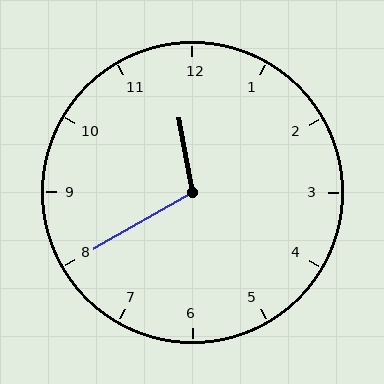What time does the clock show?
11:40.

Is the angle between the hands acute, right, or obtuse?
It is obtuse.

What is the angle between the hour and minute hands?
Approximately 110 degrees.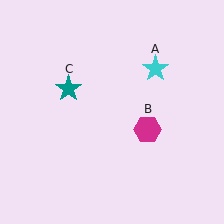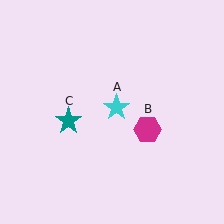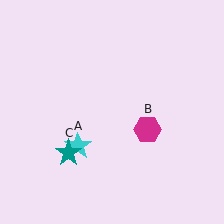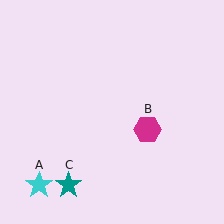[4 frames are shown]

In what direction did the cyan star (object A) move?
The cyan star (object A) moved down and to the left.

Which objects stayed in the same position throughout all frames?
Magenta hexagon (object B) remained stationary.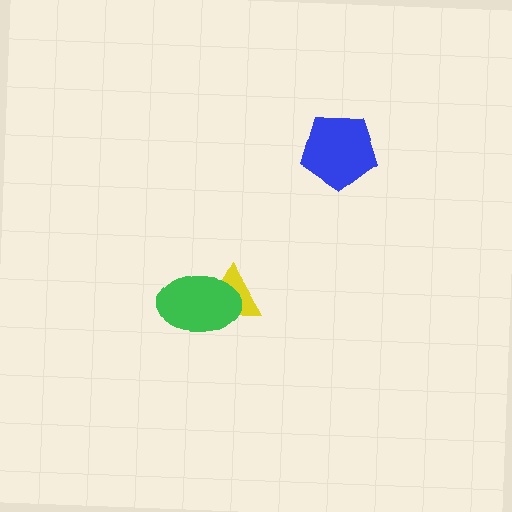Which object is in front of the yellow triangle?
The green ellipse is in front of the yellow triangle.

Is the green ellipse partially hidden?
No, no other shape covers it.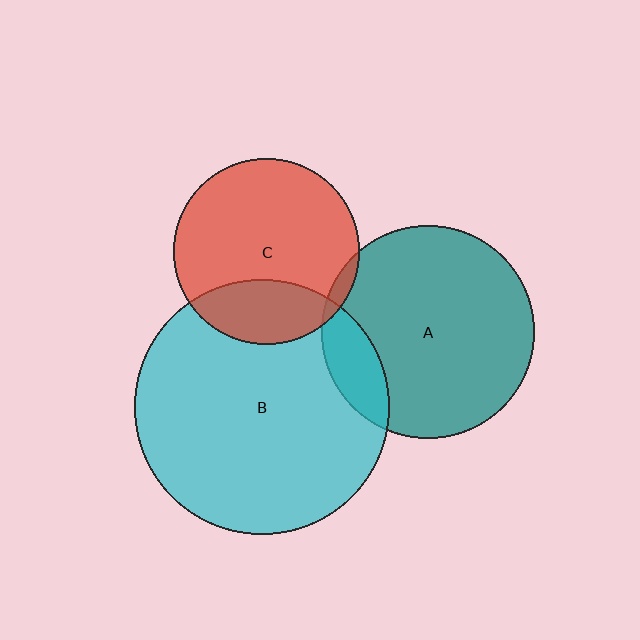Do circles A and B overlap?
Yes.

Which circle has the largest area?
Circle B (cyan).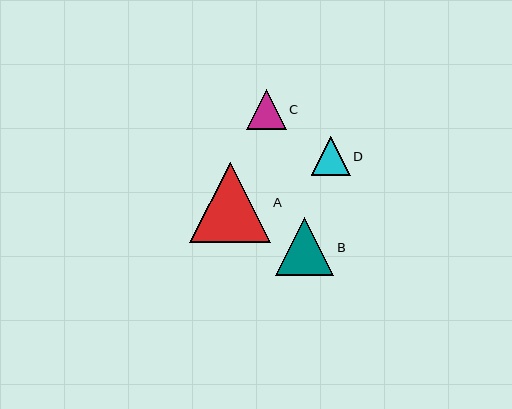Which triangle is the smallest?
Triangle D is the smallest with a size of approximately 39 pixels.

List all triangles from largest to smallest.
From largest to smallest: A, B, C, D.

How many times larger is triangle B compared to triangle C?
Triangle B is approximately 1.5 times the size of triangle C.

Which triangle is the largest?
Triangle A is the largest with a size of approximately 80 pixels.